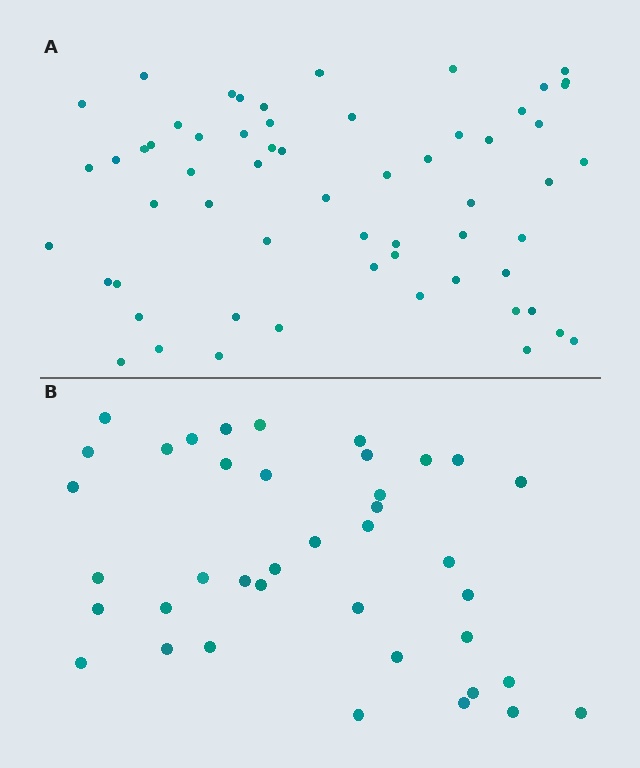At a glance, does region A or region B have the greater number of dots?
Region A (the top region) has more dots.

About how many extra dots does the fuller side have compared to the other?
Region A has approximately 20 more dots than region B.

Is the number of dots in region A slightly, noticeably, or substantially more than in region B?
Region A has substantially more. The ratio is roughly 1.5 to 1.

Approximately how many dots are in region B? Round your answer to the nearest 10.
About 40 dots. (The exact count is 39, which rounds to 40.)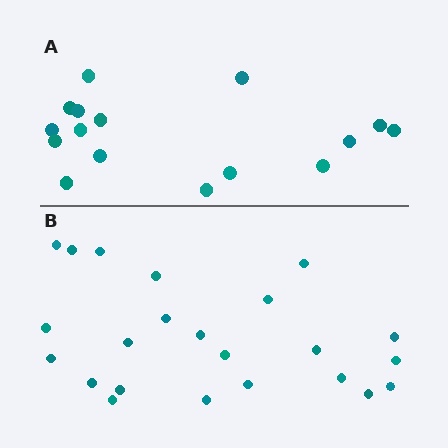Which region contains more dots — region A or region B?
Region B (the bottom region) has more dots.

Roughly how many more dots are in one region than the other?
Region B has roughly 8 or so more dots than region A.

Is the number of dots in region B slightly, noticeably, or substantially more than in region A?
Region B has noticeably more, but not dramatically so. The ratio is roughly 1.4 to 1.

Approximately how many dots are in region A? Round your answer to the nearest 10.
About 20 dots. (The exact count is 16, which rounds to 20.)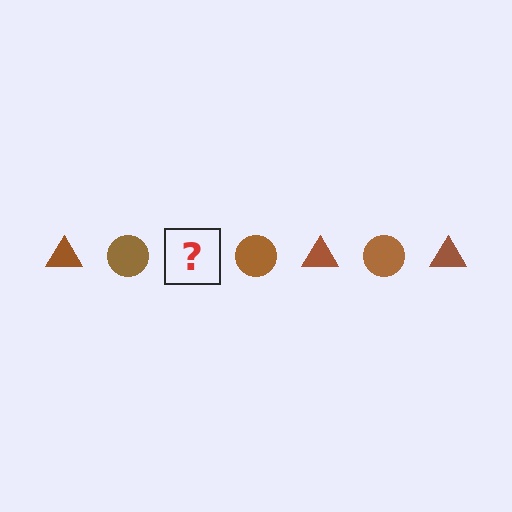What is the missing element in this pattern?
The missing element is a brown triangle.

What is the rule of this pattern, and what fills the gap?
The rule is that the pattern cycles through triangle, circle shapes in brown. The gap should be filled with a brown triangle.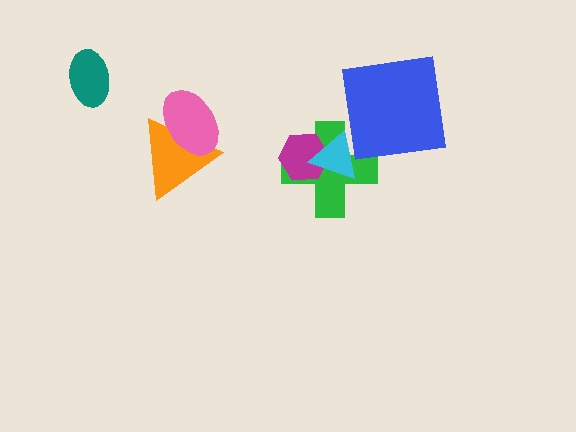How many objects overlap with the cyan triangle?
2 objects overlap with the cyan triangle.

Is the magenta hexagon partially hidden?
Yes, it is partially covered by another shape.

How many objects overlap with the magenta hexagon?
2 objects overlap with the magenta hexagon.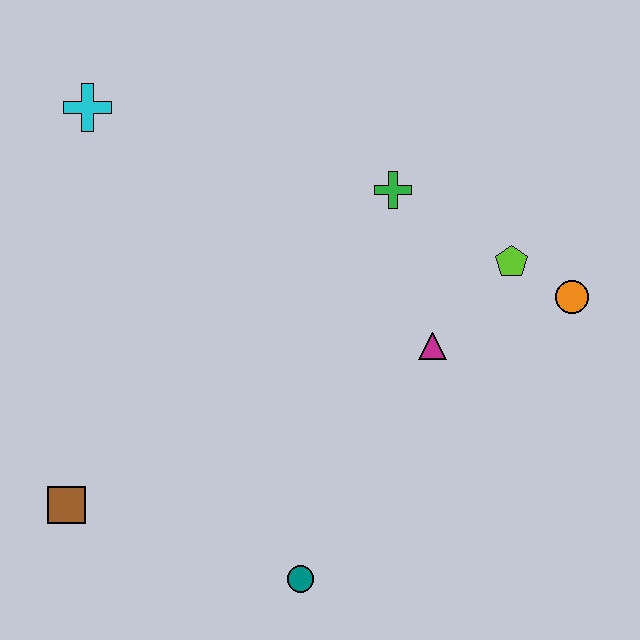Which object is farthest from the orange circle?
The brown square is farthest from the orange circle.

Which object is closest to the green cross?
The lime pentagon is closest to the green cross.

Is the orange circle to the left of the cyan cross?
No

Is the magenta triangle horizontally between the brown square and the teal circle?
No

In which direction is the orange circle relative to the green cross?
The orange circle is to the right of the green cross.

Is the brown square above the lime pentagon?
No